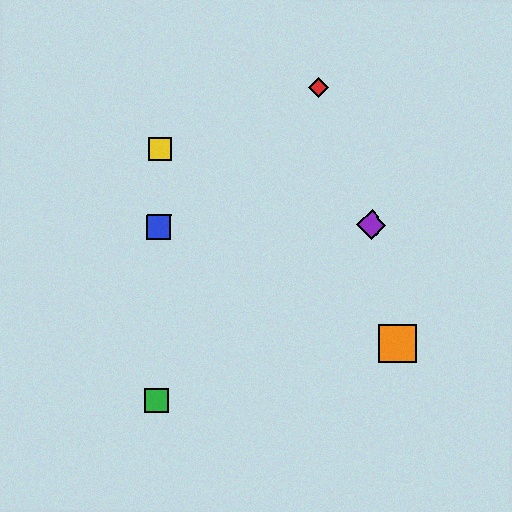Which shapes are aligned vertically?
The blue square, the green square, the yellow square are aligned vertically.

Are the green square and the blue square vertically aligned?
Yes, both are at x≈157.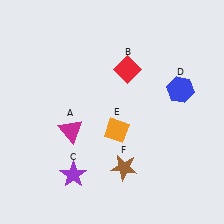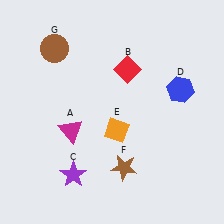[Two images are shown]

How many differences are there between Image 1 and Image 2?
There is 1 difference between the two images.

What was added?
A brown circle (G) was added in Image 2.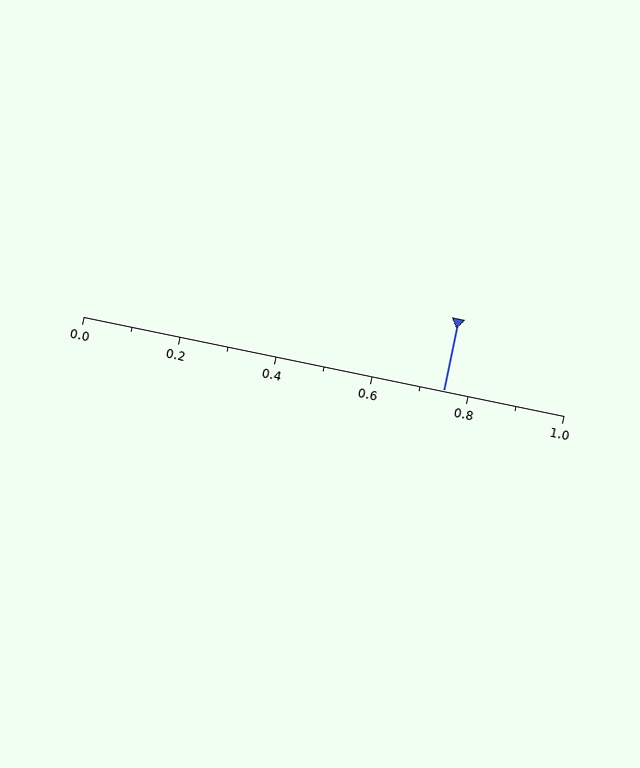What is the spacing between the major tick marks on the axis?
The major ticks are spaced 0.2 apart.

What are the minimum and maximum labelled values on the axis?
The axis runs from 0.0 to 1.0.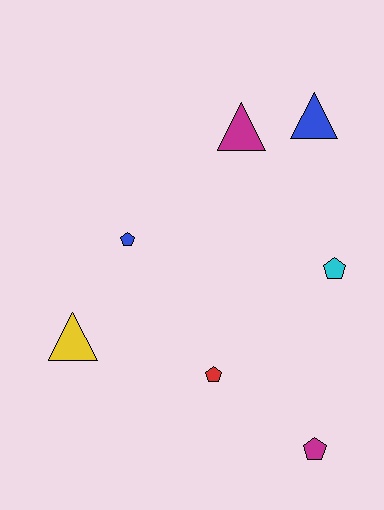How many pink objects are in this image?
There are no pink objects.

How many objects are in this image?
There are 7 objects.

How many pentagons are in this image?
There are 4 pentagons.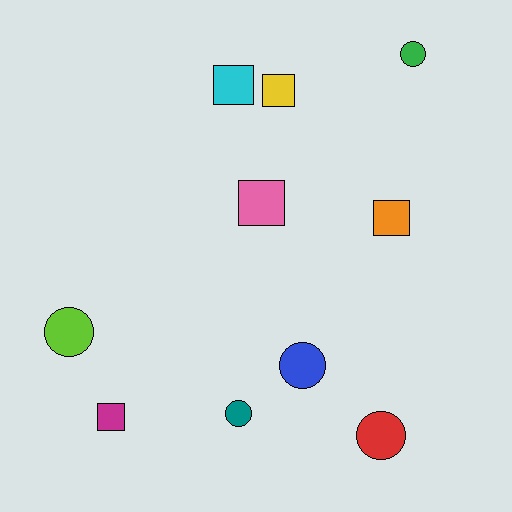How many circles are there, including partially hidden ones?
There are 5 circles.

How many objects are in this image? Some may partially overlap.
There are 10 objects.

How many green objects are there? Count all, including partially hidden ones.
There is 1 green object.